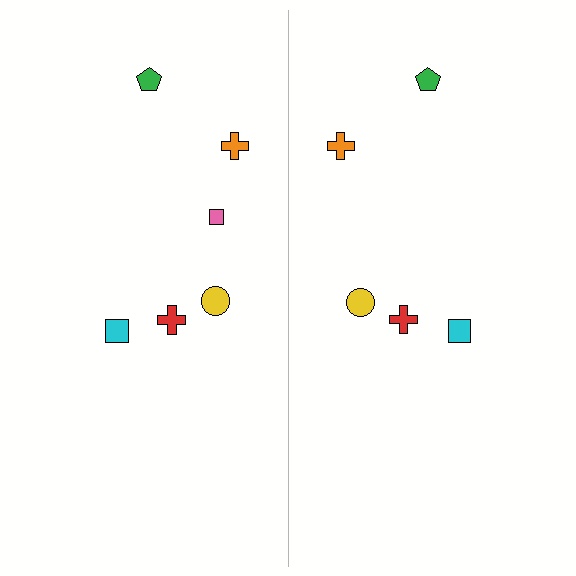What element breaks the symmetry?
A pink square is missing from the right side.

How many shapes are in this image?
There are 11 shapes in this image.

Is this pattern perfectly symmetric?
No, the pattern is not perfectly symmetric. A pink square is missing from the right side.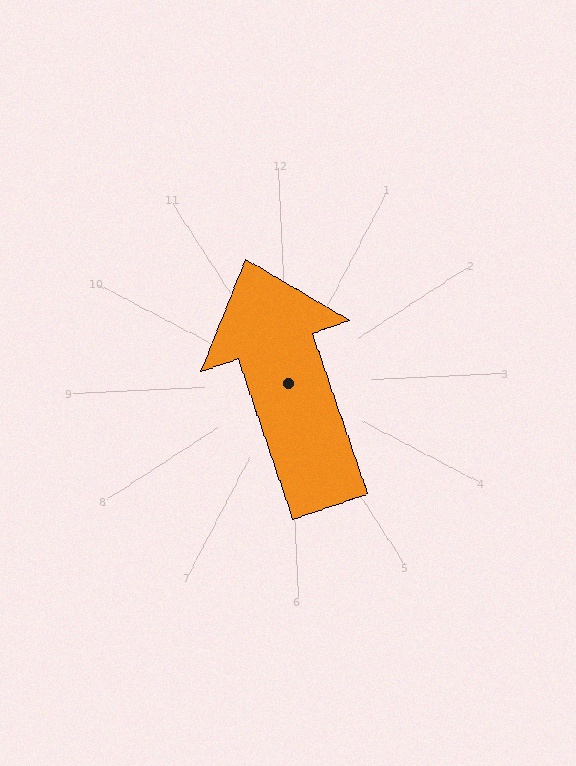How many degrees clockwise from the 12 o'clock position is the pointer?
Approximately 344 degrees.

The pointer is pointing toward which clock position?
Roughly 11 o'clock.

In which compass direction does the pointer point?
North.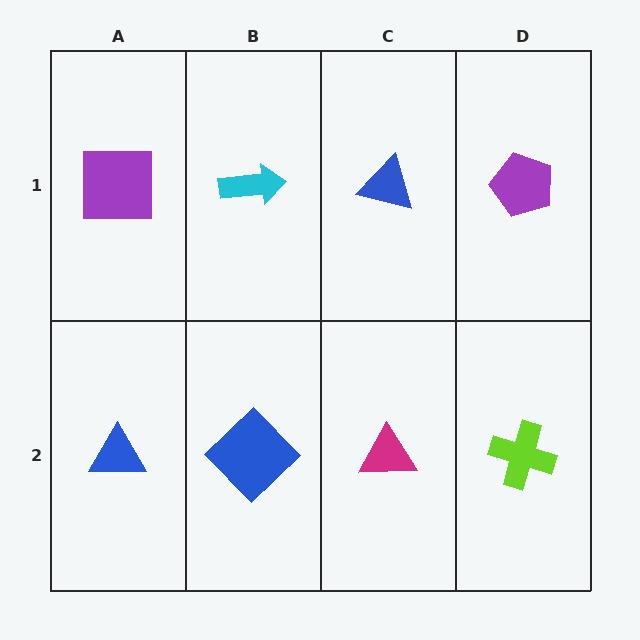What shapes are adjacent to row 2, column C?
A blue triangle (row 1, column C), a blue diamond (row 2, column B), a lime cross (row 2, column D).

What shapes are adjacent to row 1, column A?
A blue triangle (row 2, column A), a cyan arrow (row 1, column B).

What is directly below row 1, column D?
A lime cross.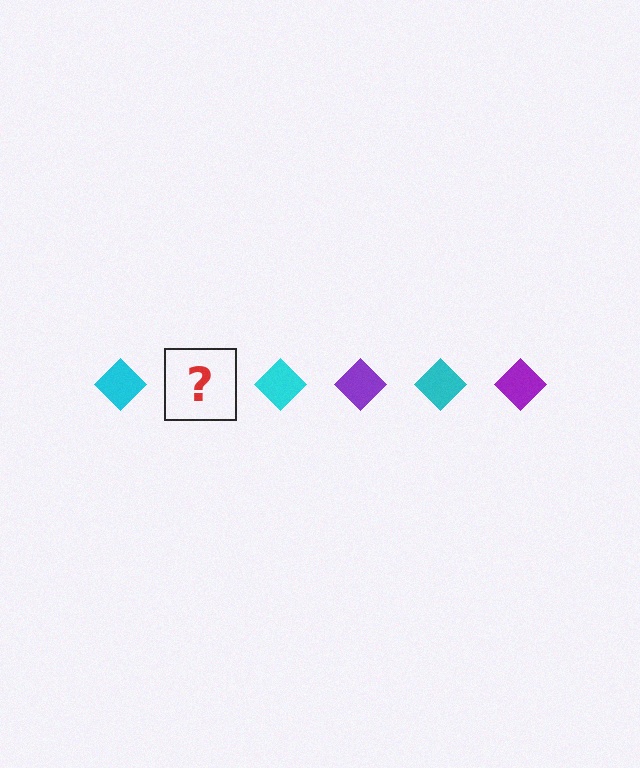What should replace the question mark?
The question mark should be replaced with a purple diamond.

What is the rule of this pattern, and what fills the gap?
The rule is that the pattern cycles through cyan, purple diamonds. The gap should be filled with a purple diamond.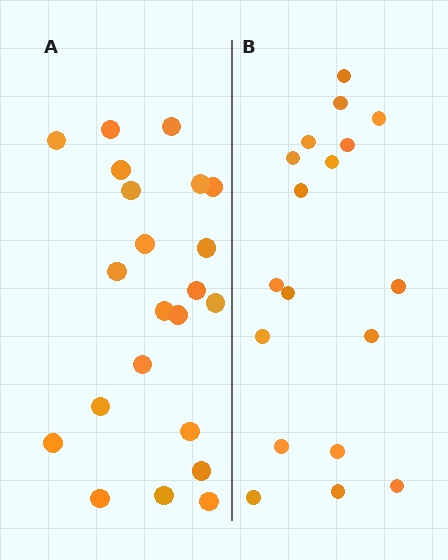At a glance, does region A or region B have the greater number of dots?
Region A (the left region) has more dots.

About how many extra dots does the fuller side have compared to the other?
Region A has about 4 more dots than region B.